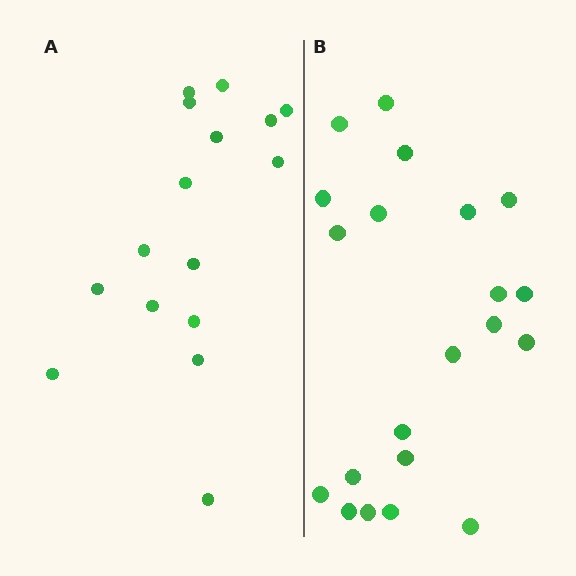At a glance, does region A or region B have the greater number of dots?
Region B (the right region) has more dots.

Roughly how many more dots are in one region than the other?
Region B has about 5 more dots than region A.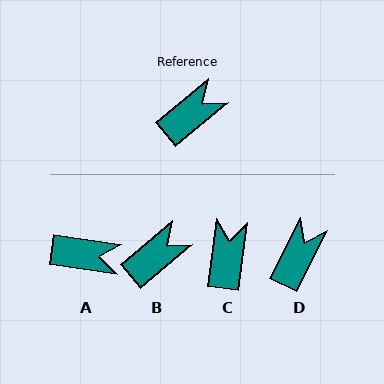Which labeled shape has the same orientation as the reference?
B.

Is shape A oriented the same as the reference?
No, it is off by about 48 degrees.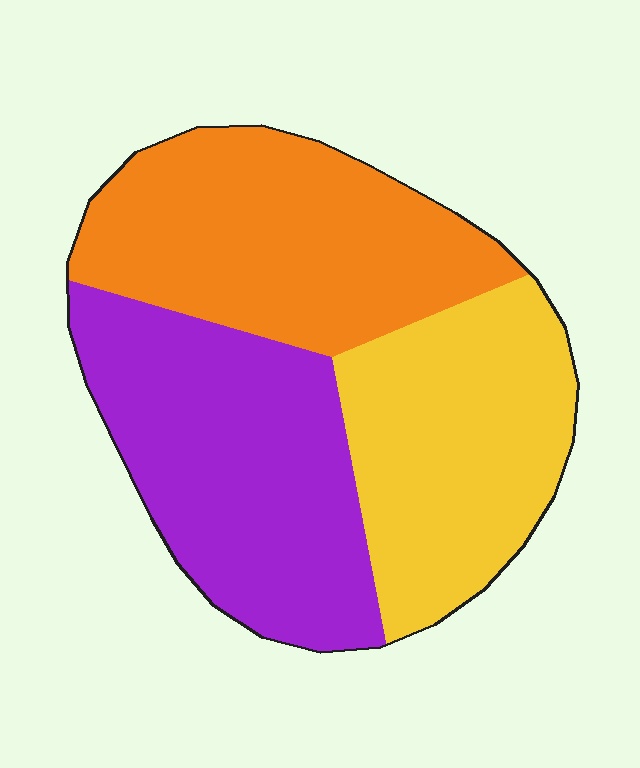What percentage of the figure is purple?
Purple takes up about three eighths (3/8) of the figure.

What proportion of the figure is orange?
Orange takes up between a third and a half of the figure.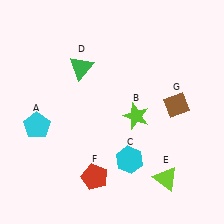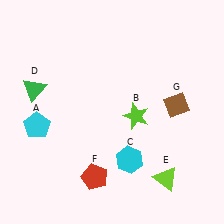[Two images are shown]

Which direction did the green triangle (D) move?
The green triangle (D) moved left.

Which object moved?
The green triangle (D) moved left.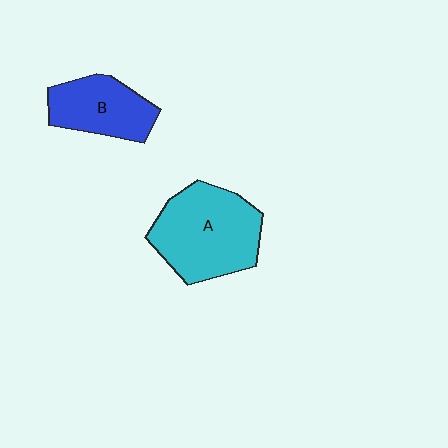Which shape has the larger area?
Shape A (cyan).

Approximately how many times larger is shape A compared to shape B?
Approximately 1.6 times.